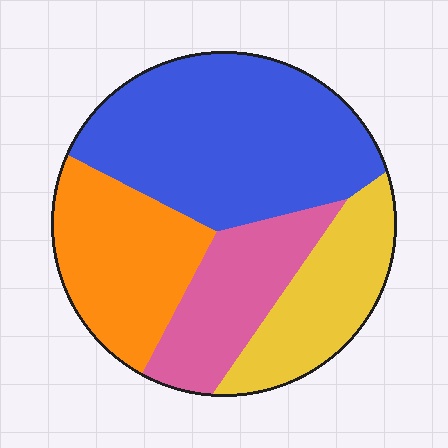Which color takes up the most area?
Blue, at roughly 40%.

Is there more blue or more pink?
Blue.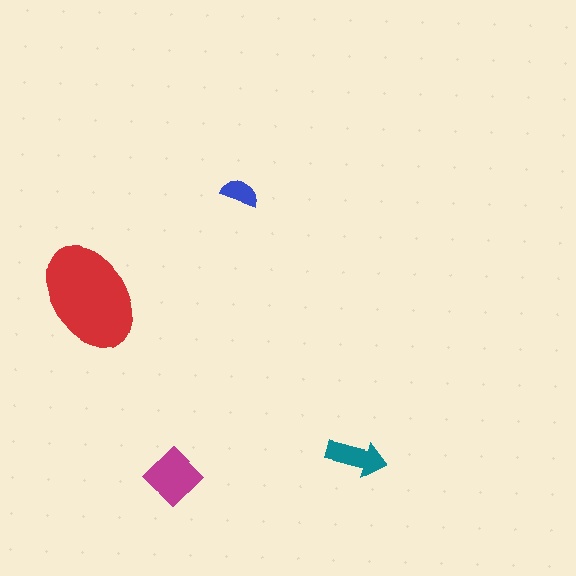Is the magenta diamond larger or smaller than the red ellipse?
Smaller.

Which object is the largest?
The red ellipse.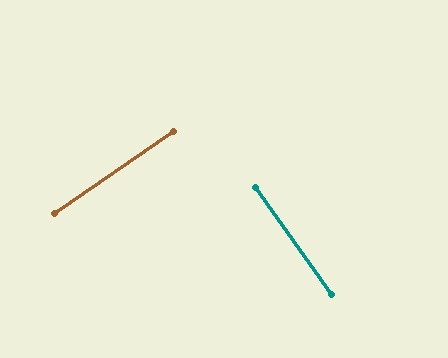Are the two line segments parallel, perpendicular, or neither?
Perpendicular — they meet at approximately 89°.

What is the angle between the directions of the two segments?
Approximately 89 degrees.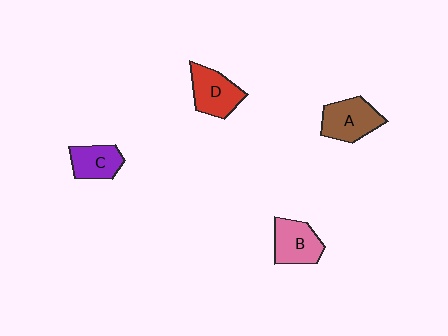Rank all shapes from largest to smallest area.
From largest to smallest: A (brown), D (red), B (pink), C (purple).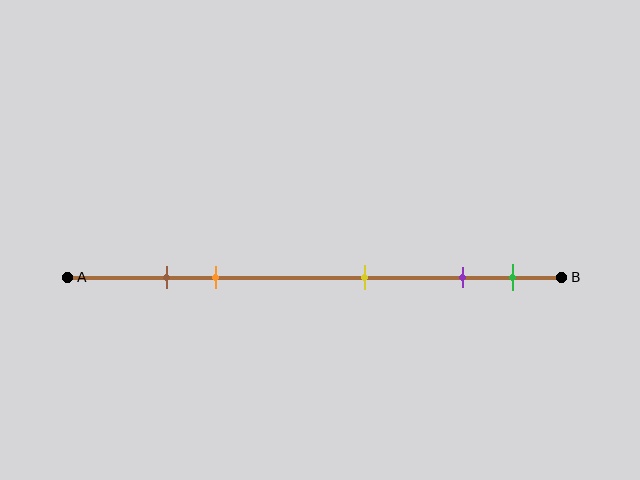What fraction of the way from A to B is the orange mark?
The orange mark is approximately 30% (0.3) of the way from A to B.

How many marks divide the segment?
There are 5 marks dividing the segment.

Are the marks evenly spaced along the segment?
No, the marks are not evenly spaced.